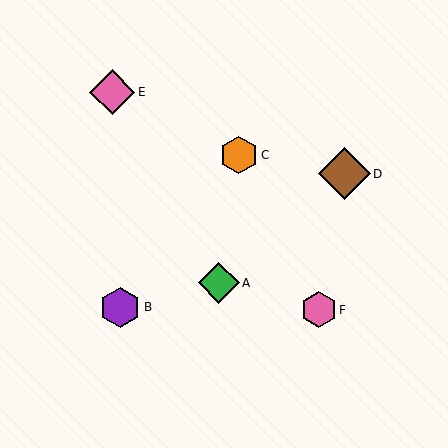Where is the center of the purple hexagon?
The center of the purple hexagon is at (120, 307).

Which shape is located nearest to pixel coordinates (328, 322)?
The pink hexagon (labeled F) at (319, 310) is nearest to that location.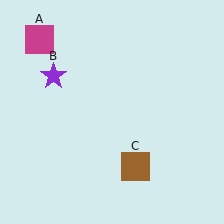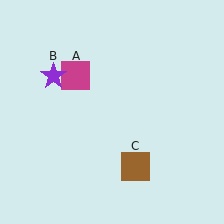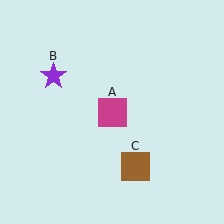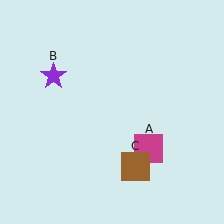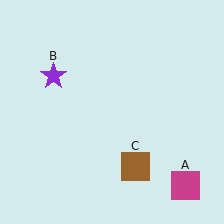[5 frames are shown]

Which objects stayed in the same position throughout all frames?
Purple star (object B) and brown square (object C) remained stationary.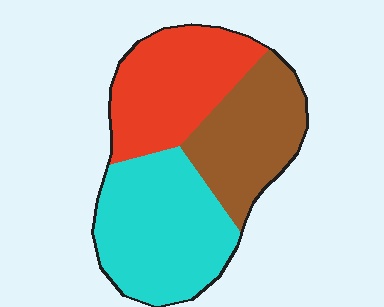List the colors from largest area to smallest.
From largest to smallest: cyan, red, brown.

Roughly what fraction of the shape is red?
Red takes up between a quarter and a half of the shape.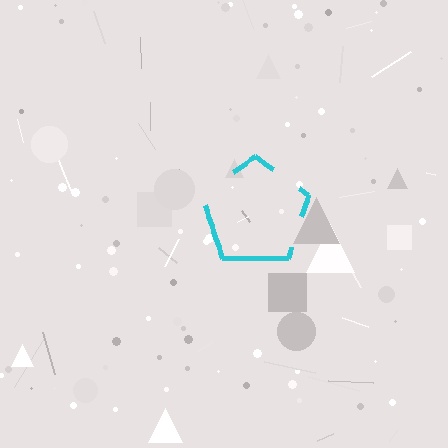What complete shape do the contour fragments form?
The contour fragments form a pentagon.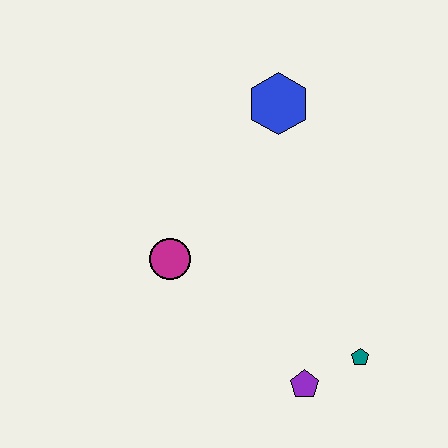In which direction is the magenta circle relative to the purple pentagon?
The magenta circle is to the left of the purple pentagon.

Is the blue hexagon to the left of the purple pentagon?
Yes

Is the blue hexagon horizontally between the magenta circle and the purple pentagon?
Yes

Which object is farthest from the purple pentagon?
The blue hexagon is farthest from the purple pentagon.